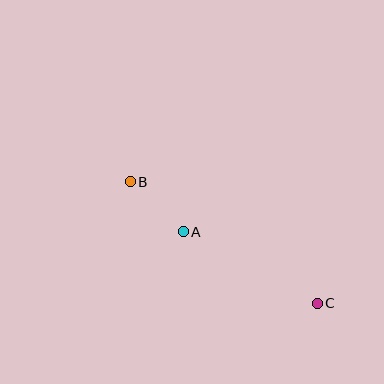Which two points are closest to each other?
Points A and B are closest to each other.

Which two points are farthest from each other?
Points B and C are farthest from each other.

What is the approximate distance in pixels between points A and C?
The distance between A and C is approximately 152 pixels.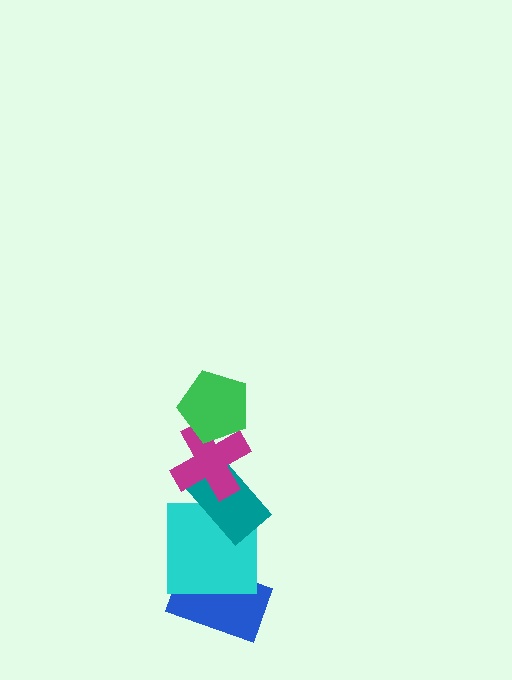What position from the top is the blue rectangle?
The blue rectangle is 5th from the top.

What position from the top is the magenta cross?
The magenta cross is 2nd from the top.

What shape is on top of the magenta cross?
The green pentagon is on top of the magenta cross.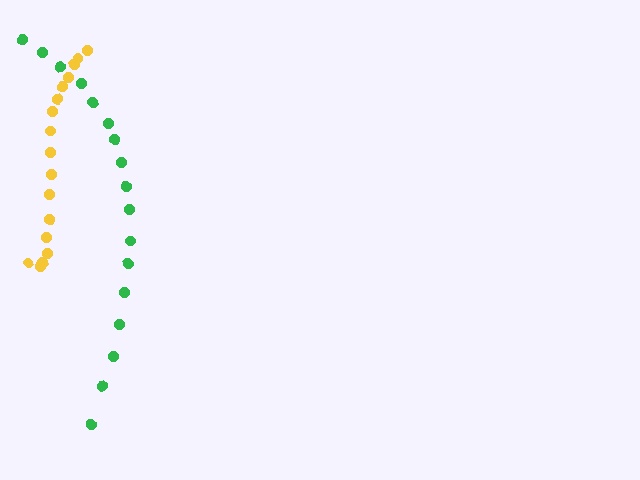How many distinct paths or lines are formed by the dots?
There are 2 distinct paths.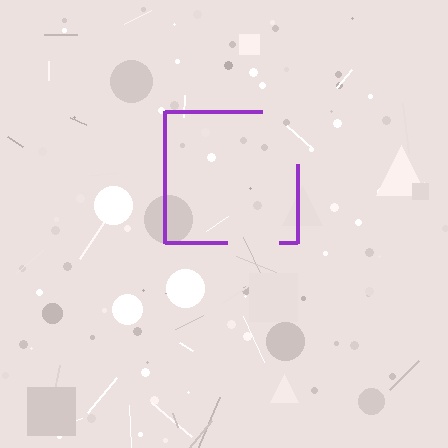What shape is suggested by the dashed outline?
The dashed outline suggests a square.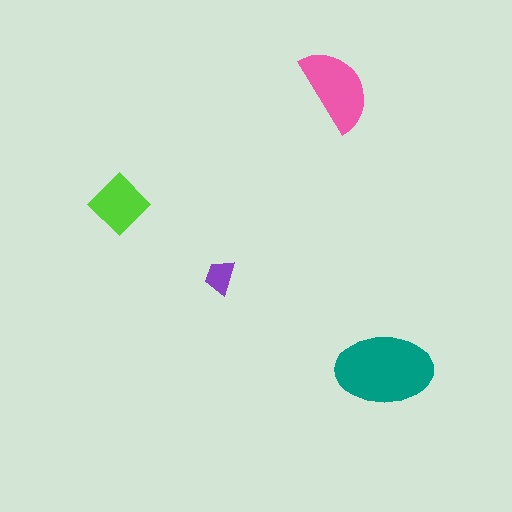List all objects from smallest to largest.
The purple trapezoid, the lime diamond, the pink semicircle, the teal ellipse.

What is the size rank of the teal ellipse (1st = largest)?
1st.